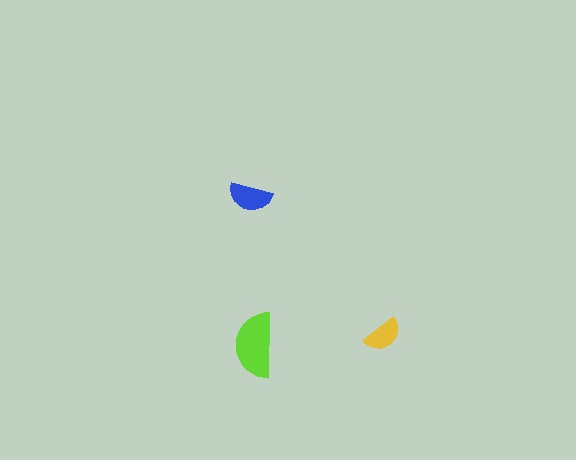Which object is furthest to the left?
The blue semicircle is leftmost.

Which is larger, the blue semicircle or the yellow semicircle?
The blue one.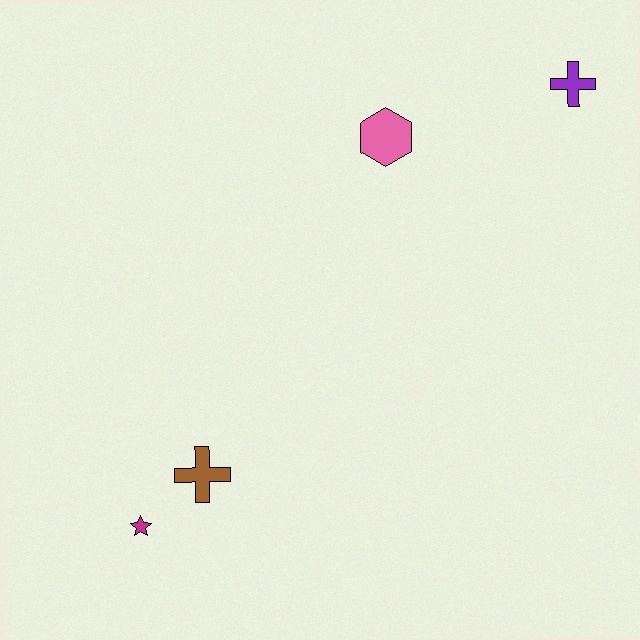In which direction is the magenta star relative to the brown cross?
The magenta star is to the left of the brown cross.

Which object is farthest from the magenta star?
The purple cross is farthest from the magenta star.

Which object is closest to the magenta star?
The brown cross is closest to the magenta star.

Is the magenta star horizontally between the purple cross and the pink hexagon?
No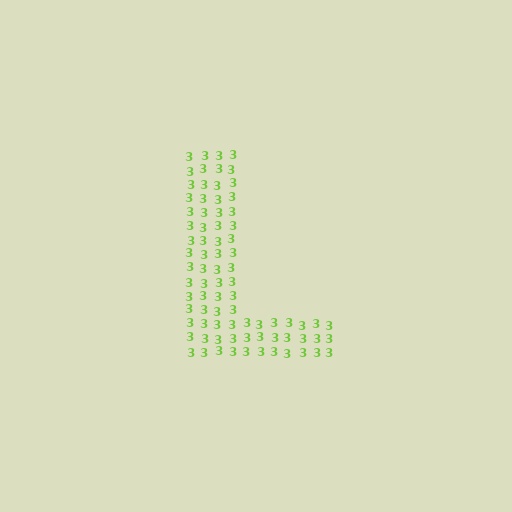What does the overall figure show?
The overall figure shows the letter L.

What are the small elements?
The small elements are digit 3's.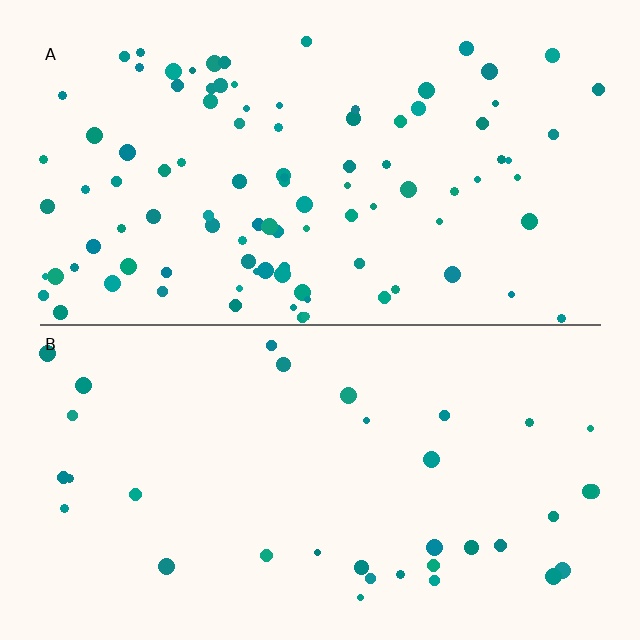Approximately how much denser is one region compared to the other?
Approximately 2.8× — region A over region B.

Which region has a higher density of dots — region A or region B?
A (the top).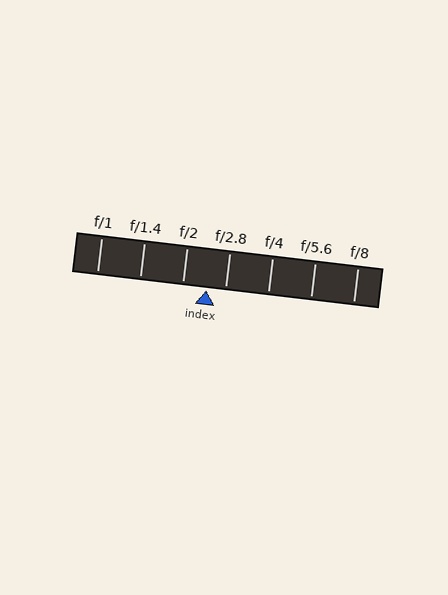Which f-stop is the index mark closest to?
The index mark is closest to f/2.8.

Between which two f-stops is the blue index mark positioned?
The index mark is between f/2 and f/2.8.